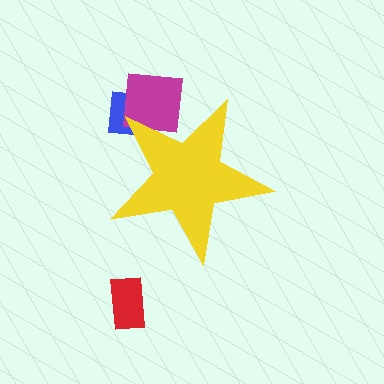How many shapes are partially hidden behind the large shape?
2 shapes are partially hidden.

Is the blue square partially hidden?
Yes, the blue square is partially hidden behind the yellow star.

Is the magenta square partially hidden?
Yes, the magenta square is partially hidden behind the yellow star.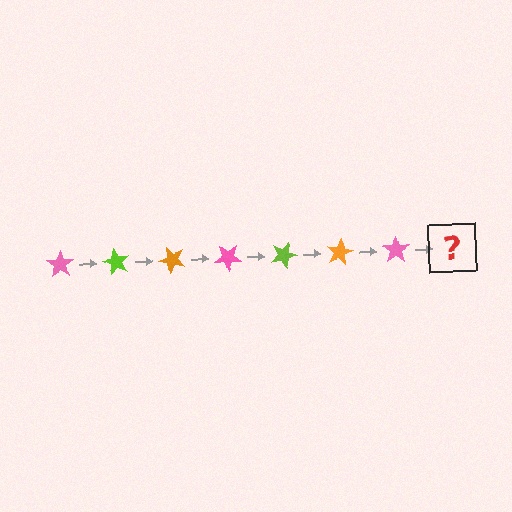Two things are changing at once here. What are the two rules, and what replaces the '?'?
The two rules are that it rotates 60 degrees each step and the color cycles through pink, lime, and orange. The '?' should be a lime star, rotated 420 degrees from the start.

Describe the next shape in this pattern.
It should be a lime star, rotated 420 degrees from the start.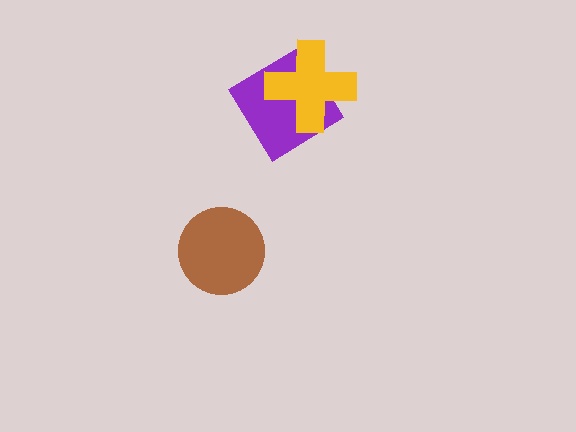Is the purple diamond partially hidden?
Yes, it is partially covered by another shape.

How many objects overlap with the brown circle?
0 objects overlap with the brown circle.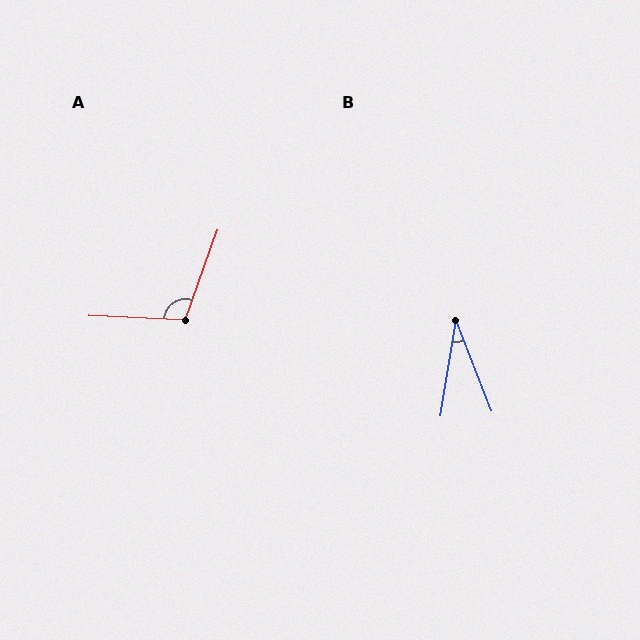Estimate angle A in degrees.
Approximately 106 degrees.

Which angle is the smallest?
B, at approximately 30 degrees.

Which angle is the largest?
A, at approximately 106 degrees.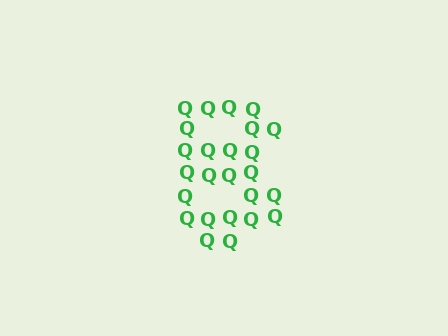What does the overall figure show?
The overall figure shows the digit 8.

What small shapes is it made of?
It is made of small letter Q's.